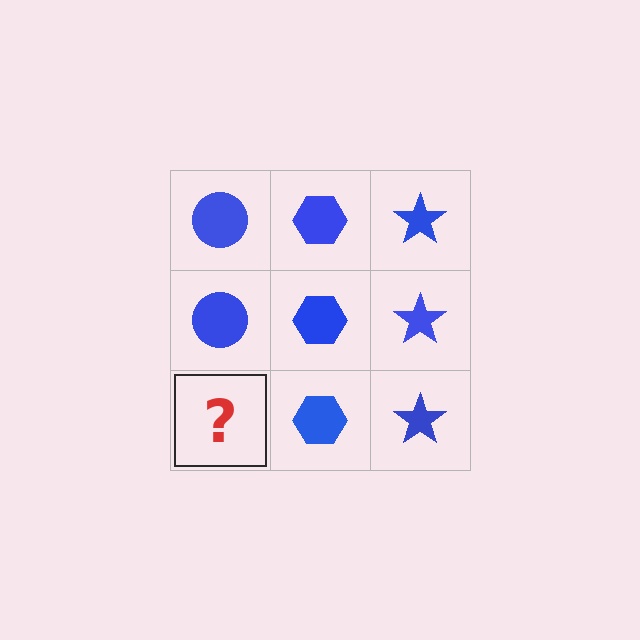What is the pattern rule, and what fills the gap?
The rule is that each column has a consistent shape. The gap should be filled with a blue circle.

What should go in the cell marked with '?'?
The missing cell should contain a blue circle.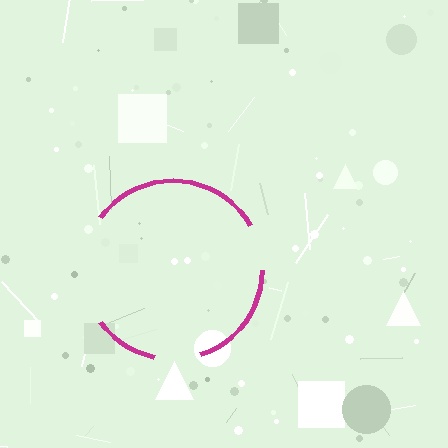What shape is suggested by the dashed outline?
The dashed outline suggests a circle.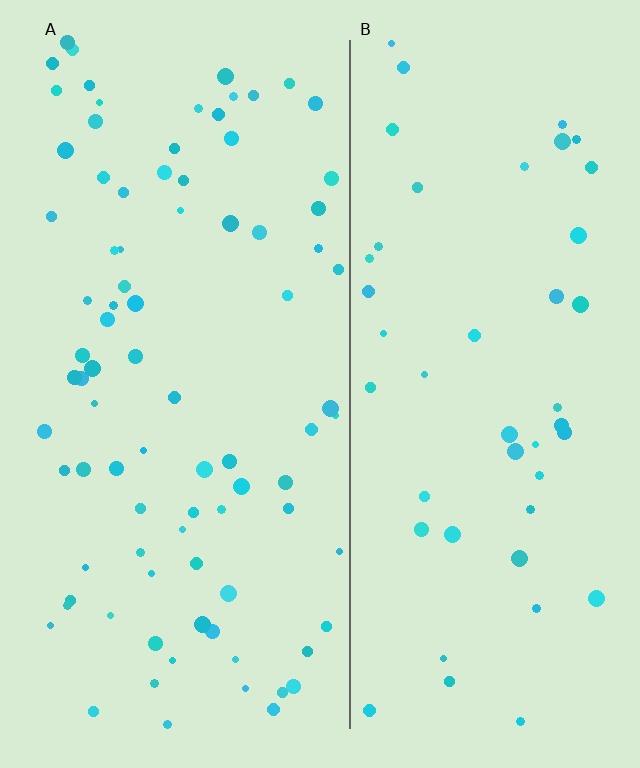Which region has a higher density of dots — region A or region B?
A (the left).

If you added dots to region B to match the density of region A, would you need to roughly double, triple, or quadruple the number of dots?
Approximately double.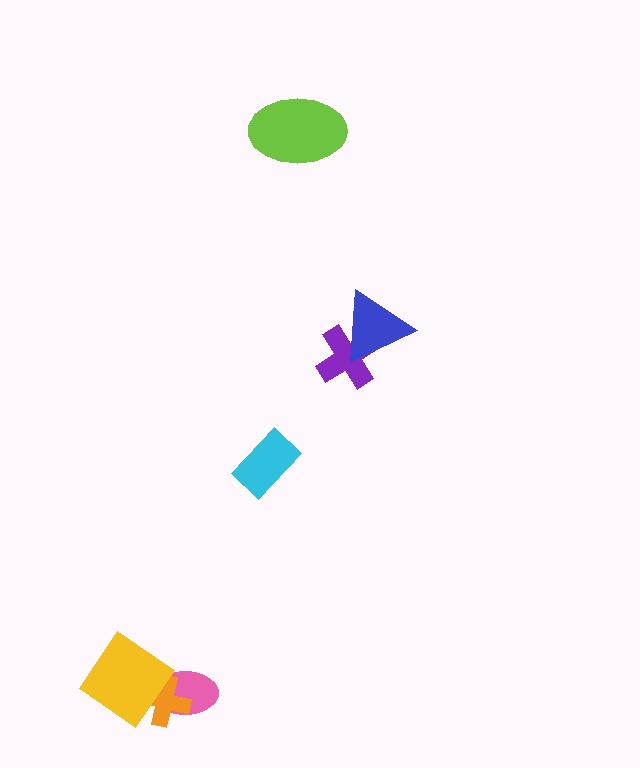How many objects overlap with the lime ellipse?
0 objects overlap with the lime ellipse.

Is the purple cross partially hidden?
Yes, it is partially covered by another shape.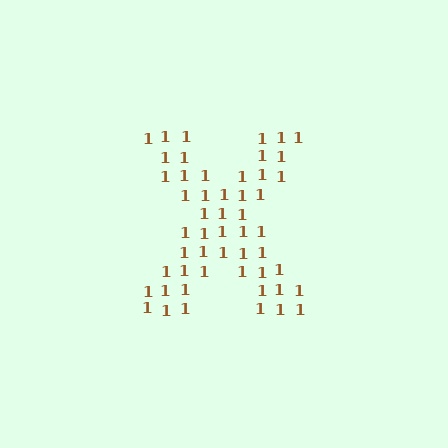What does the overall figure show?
The overall figure shows the letter X.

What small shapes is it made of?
It is made of small digit 1's.